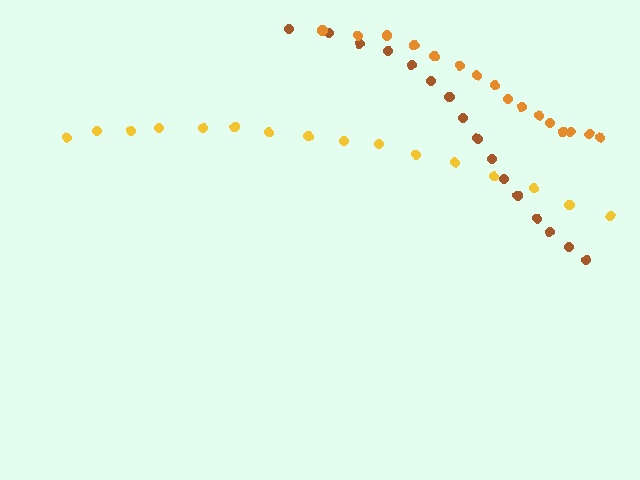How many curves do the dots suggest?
There are 3 distinct paths.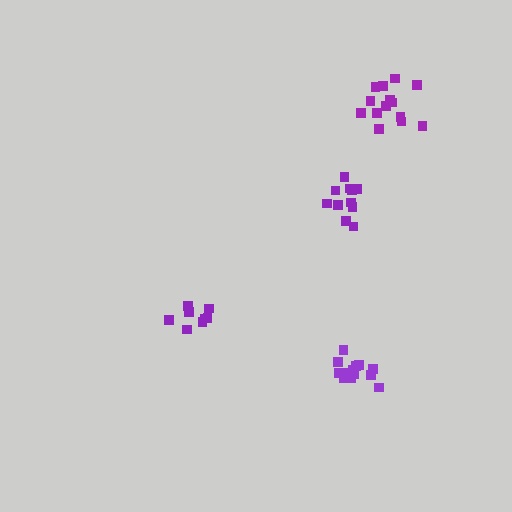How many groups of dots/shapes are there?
There are 4 groups.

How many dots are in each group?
Group 1: 11 dots, Group 2: 14 dots, Group 3: 9 dots, Group 4: 13 dots (47 total).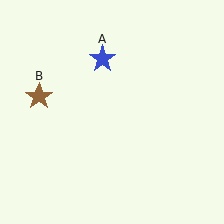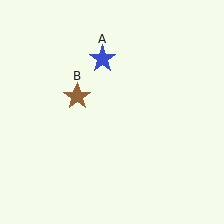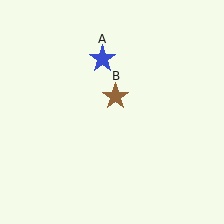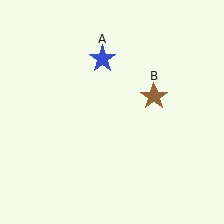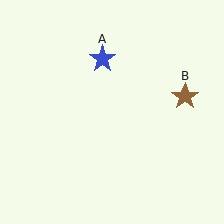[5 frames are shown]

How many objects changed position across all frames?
1 object changed position: brown star (object B).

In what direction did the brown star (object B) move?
The brown star (object B) moved right.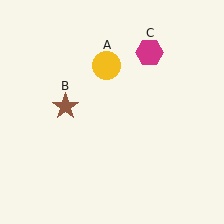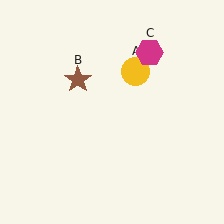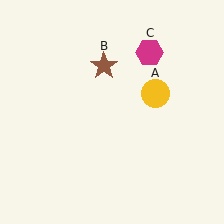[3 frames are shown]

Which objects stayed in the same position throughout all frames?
Magenta hexagon (object C) remained stationary.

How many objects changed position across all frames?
2 objects changed position: yellow circle (object A), brown star (object B).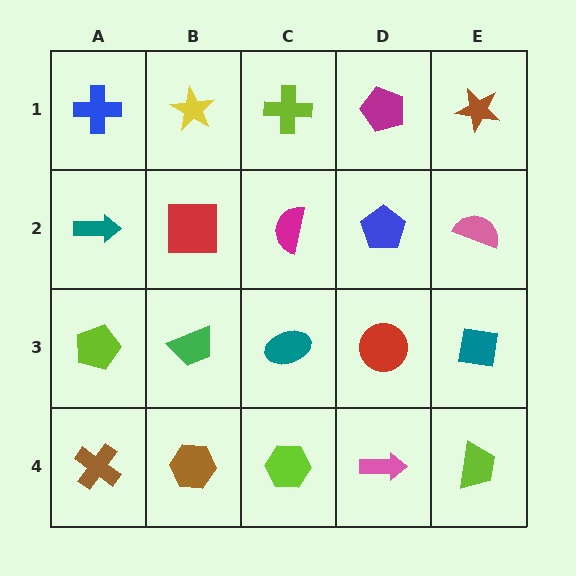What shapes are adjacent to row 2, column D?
A magenta pentagon (row 1, column D), a red circle (row 3, column D), a magenta semicircle (row 2, column C), a pink semicircle (row 2, column E).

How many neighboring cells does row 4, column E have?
2.